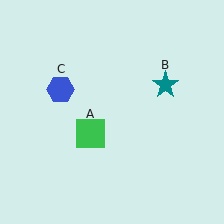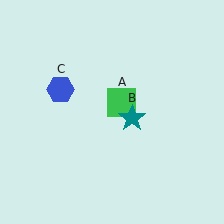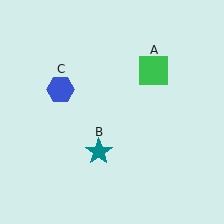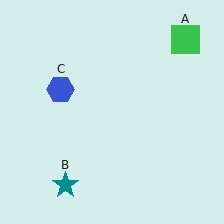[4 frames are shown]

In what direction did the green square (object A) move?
The green square (object A) moved up and to the right.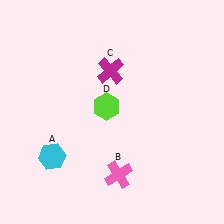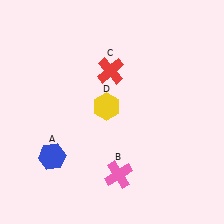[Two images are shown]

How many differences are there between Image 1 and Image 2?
There are 3 differences between the two images.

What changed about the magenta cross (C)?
In Image 1, C is magenta. In Image 2, it changed to red.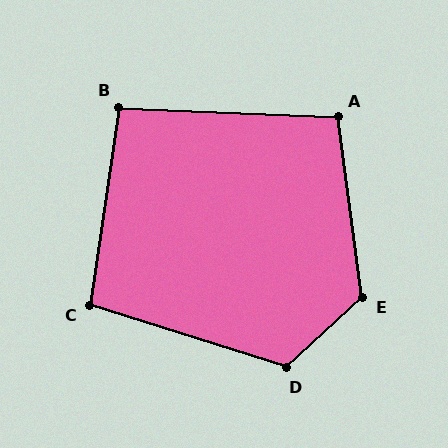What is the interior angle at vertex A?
Approximately 100 degrees (obtuse).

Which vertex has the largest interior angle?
E, at approximately 125 degrees.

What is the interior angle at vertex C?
Approximately 99 degrees (obtuse).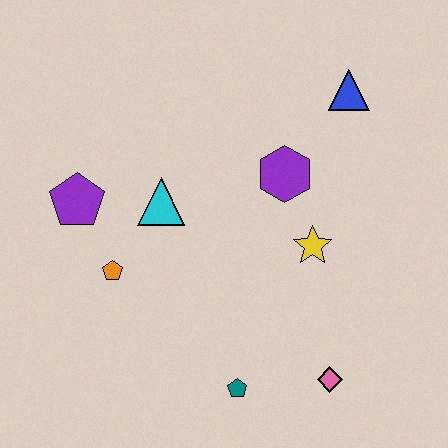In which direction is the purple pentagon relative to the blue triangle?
The purple pentagon is to the left of the blue triangle.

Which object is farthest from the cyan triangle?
The pink diamond is farthest from the cyan triangle.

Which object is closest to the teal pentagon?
The pink diamond is closest to the teal pentagon.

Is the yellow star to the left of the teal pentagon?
No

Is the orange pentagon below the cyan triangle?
Yes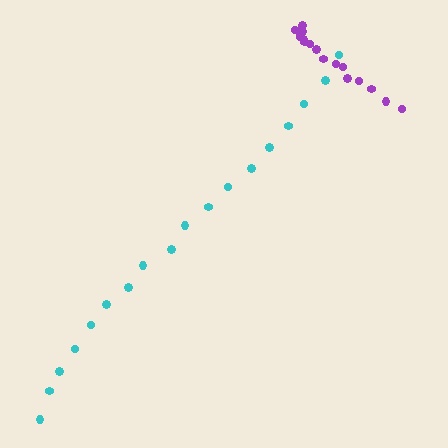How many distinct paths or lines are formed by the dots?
There are 2 distinct paths.